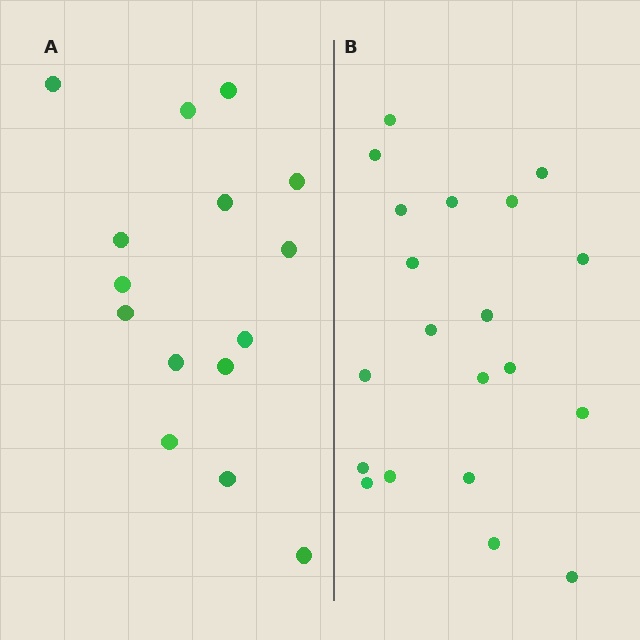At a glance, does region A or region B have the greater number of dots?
Region B (the right region) has more dots.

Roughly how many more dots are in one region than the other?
Region B has about 5 more dots than region A.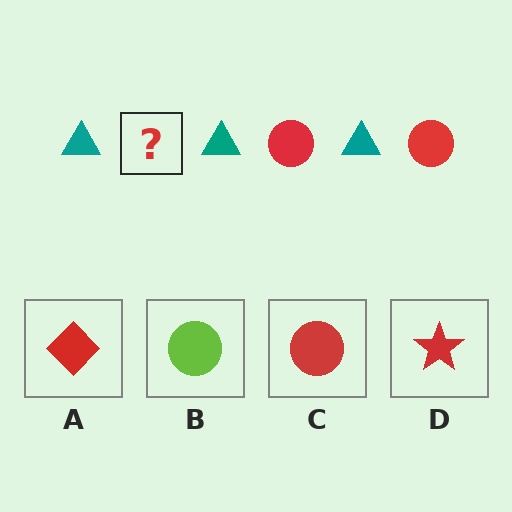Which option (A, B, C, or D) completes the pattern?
C.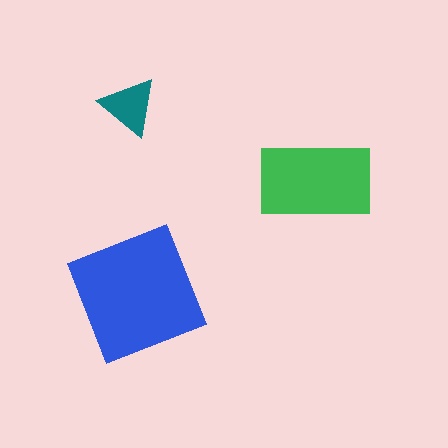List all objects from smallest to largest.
The teal triangle, the green rectangle, the blue square.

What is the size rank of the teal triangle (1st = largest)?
3rd.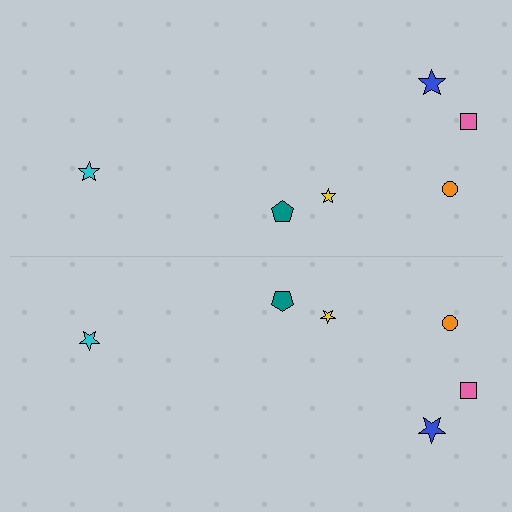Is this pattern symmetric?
Yes, this pattern has bilateral (reflection) symmetry.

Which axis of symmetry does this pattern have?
The pattern has a horizontal axis of symmetry running through the center of the image.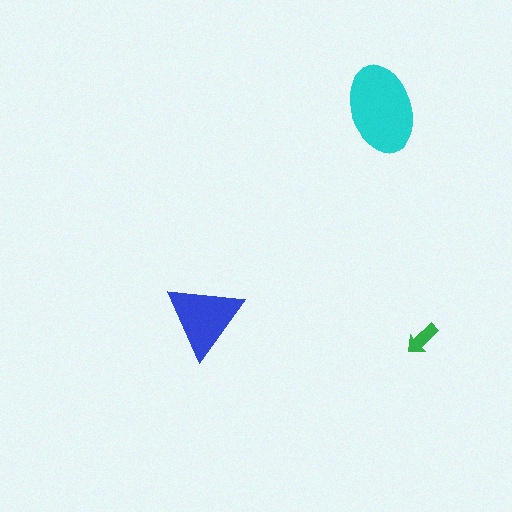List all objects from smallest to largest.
The green arrow, the blue triangle, the cyan ellipse.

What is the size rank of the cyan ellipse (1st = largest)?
1st.